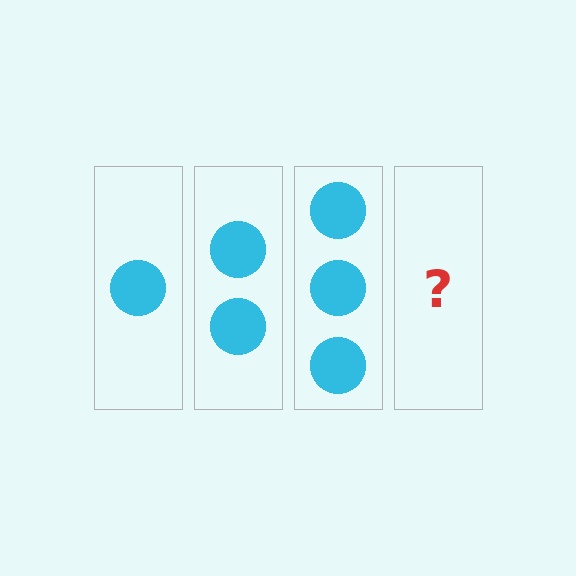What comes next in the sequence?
The next element should be 4 circles.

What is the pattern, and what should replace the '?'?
The pattern is that each step adds one more circle. The '?' should be 4 circles.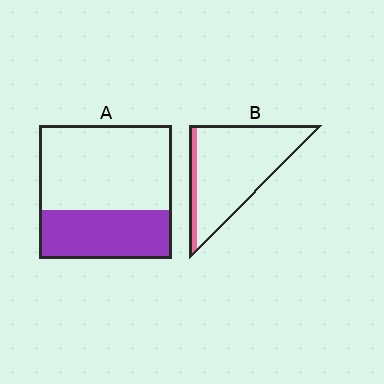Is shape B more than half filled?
No.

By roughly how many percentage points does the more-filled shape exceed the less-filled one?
By roughly 25 percentage points (A over B).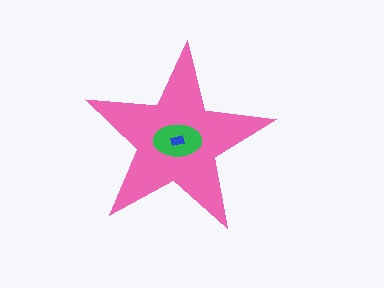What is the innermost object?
The blue rectangle.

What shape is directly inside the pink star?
The green ellipse.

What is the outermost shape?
The pink star.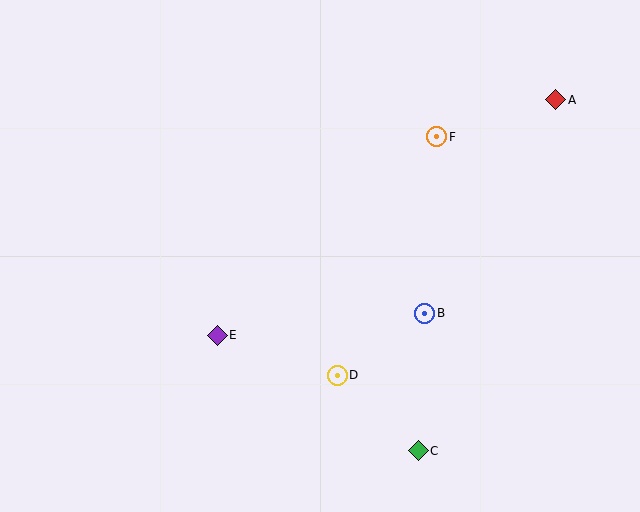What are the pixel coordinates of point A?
Point A is at (556, 100).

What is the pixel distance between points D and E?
The distance between D and E is 126 pixels.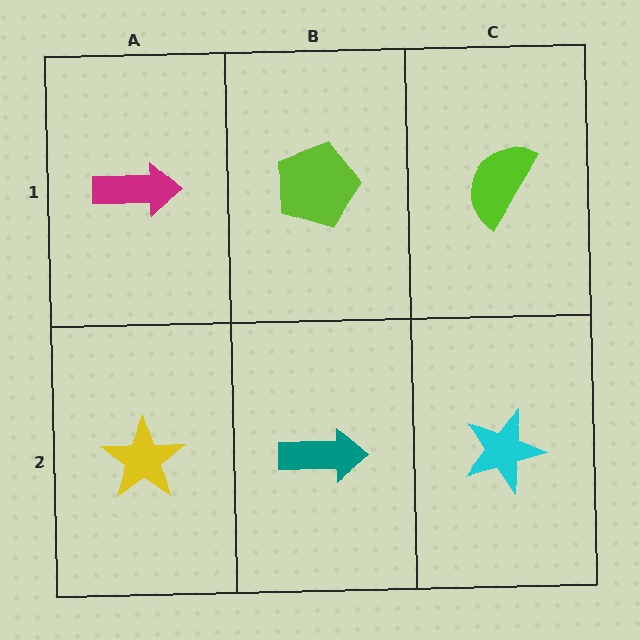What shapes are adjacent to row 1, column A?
A yellow star (row 2, column A), a lime pentagon (row 1, column B).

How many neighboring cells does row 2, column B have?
3.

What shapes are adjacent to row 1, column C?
A cyan star (row 2, column C), a lime pentagon (row 1, column B).